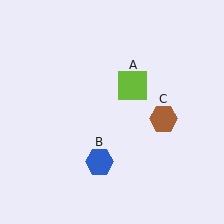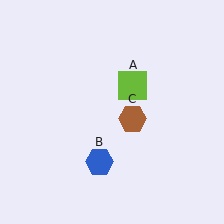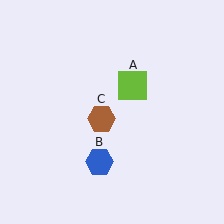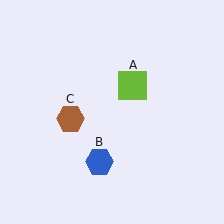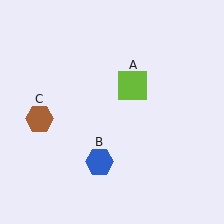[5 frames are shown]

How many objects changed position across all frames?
1 object changed position: brown hexagon (object C).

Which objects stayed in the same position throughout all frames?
Lime square (object A) and blue hexagon (object B) remained stationary.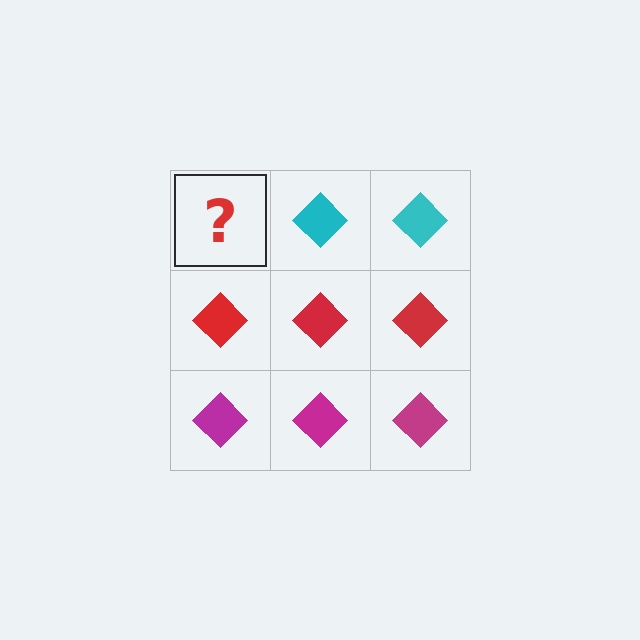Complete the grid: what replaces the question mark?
The question mark should be replaced with a cyan diamond.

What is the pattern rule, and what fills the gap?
The rule is that each row has a consistent color. The gap should be filled with a cyan diamond.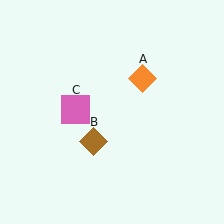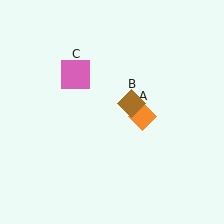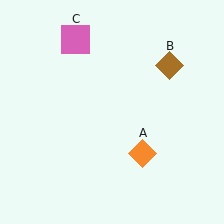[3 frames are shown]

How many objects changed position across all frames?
3 objects changed position: orange diamond (object A), brown diamond (object B), pink square (object C).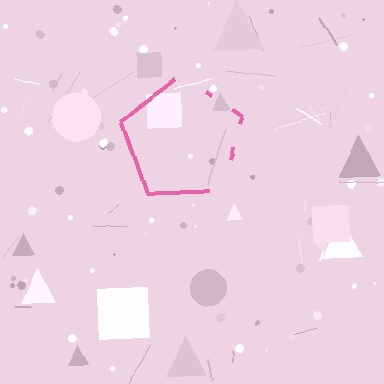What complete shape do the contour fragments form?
The contour fragments form a pentagon.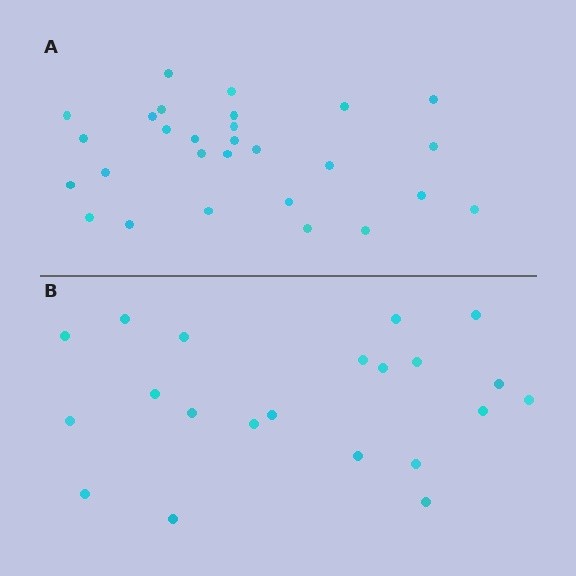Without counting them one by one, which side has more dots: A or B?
Region A (the top region) has more dots.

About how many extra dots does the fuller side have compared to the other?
Region A has roughly 8 or so more dots than region B.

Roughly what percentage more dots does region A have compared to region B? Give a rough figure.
About 35% more.